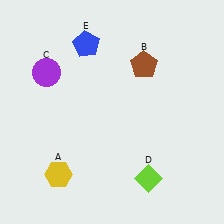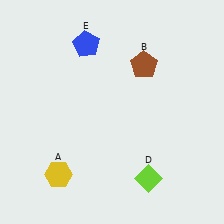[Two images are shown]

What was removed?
The purple circle (C) was removed in Image 2.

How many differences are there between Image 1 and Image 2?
There is 1 difference between the two images.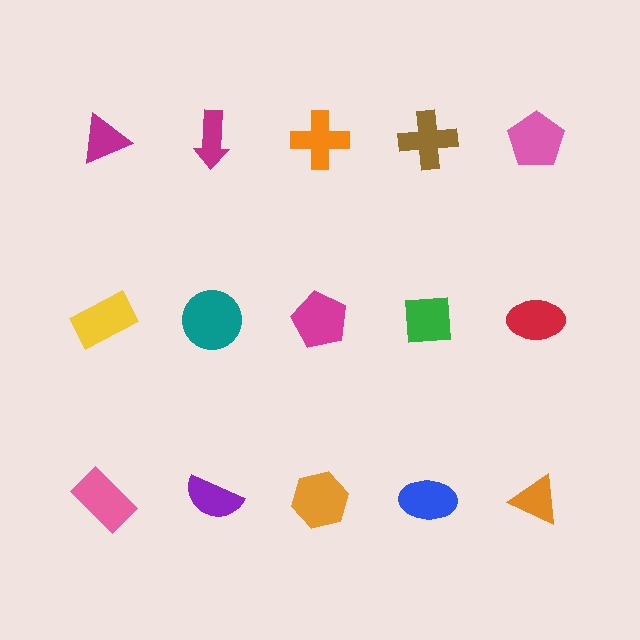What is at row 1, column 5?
A pink pentagon.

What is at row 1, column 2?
A magenta arrow.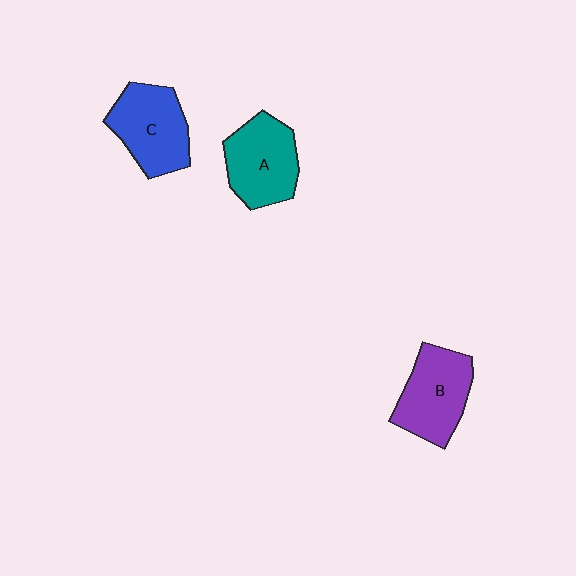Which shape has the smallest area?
Shape A (teal).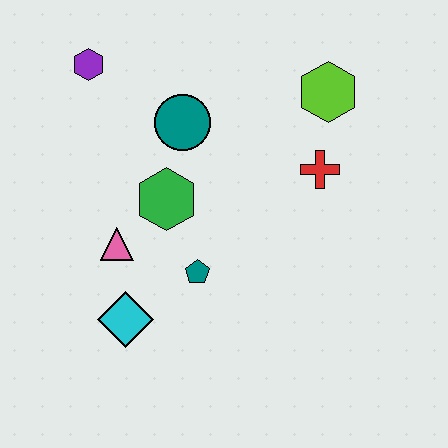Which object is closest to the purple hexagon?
The teal circle is closest to the purple hexagon.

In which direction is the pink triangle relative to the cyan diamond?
The pink triangle is above the cyan diamond.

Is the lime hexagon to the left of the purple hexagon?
No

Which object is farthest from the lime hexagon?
The cyan diamond is farthest from the lime hexagon.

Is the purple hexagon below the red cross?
No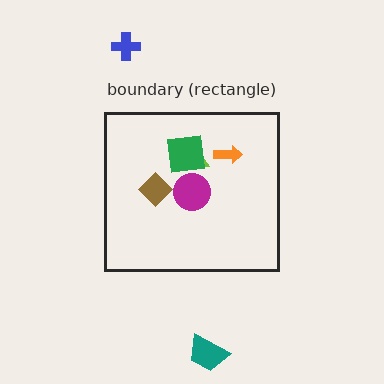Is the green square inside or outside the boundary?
Inside.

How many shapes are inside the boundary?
5 inside, 2 outside.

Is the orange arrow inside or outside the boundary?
Inside.